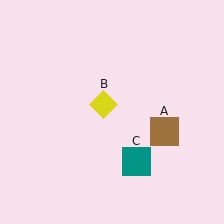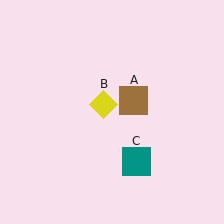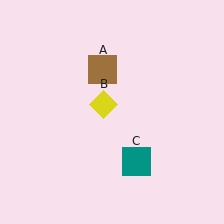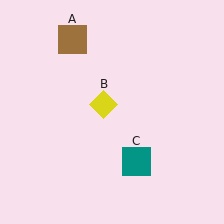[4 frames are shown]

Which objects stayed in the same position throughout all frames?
Yellow diamond (object B) and teal square (object C) remained stationary.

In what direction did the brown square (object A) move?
The brown square (object A) moved up and to the left.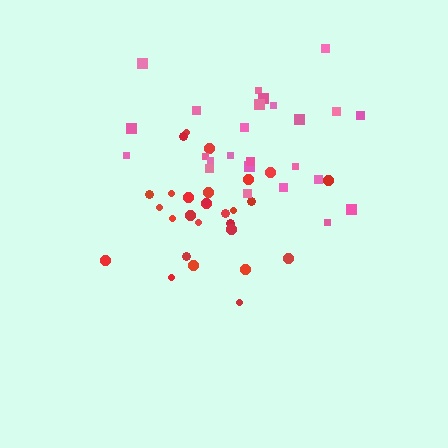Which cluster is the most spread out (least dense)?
Pink.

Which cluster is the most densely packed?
Red.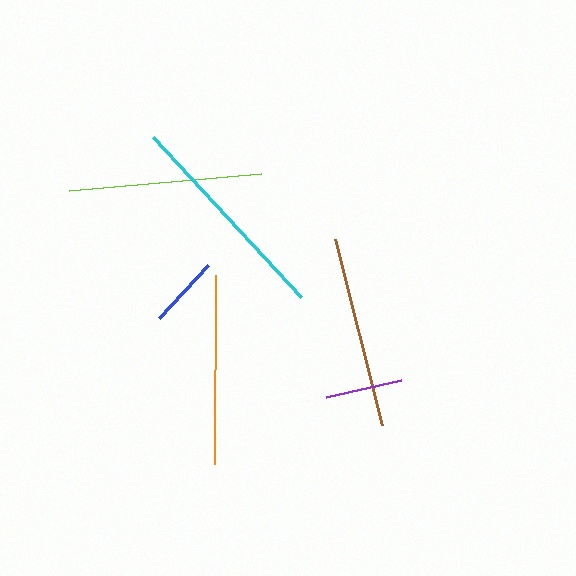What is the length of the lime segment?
The lime segment is approximately 192 pixels long.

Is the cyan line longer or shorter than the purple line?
The cyan line is longer than the purple line.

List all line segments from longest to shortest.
From longest to shortest: cyan, lime, brown, orange, purple, blue.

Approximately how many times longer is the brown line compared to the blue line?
The brown line is approximately 2.6 times the length of the blue line.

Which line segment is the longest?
The cyan line is the longest at approximately 218 pixels.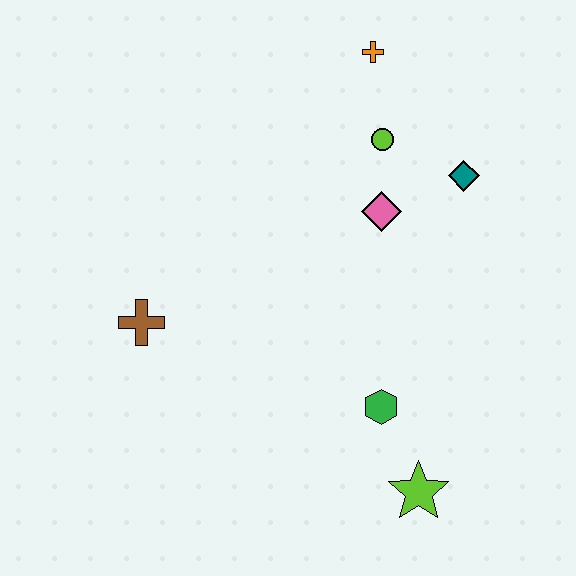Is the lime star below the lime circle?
Yes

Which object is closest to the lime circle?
The pink diamond is closest to the lime circle.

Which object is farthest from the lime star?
The orange cross is farthest from the lime star.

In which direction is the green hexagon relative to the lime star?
The green hexagon is above the lime star.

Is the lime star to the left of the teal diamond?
Yes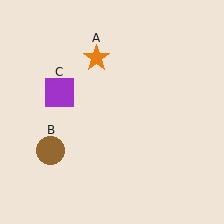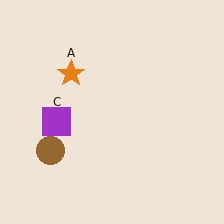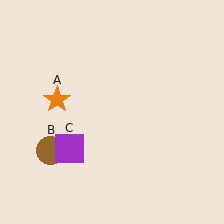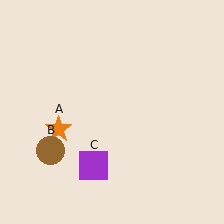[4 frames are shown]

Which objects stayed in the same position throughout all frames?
Brown circle (object B) remained stationary.